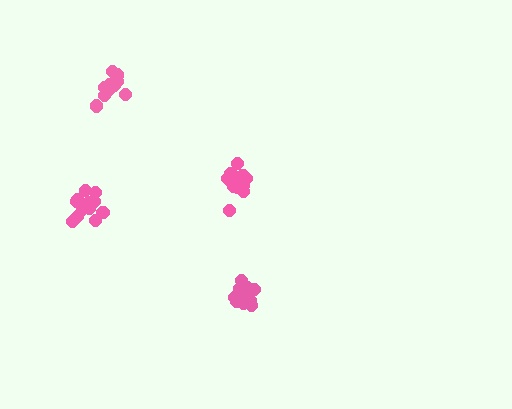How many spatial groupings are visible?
There are 4 spatial groupings.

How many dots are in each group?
Group 1: 15 dots, Group 2: 12 dots, Group 3: 12 dots, Group 4: 13 dots (52 total).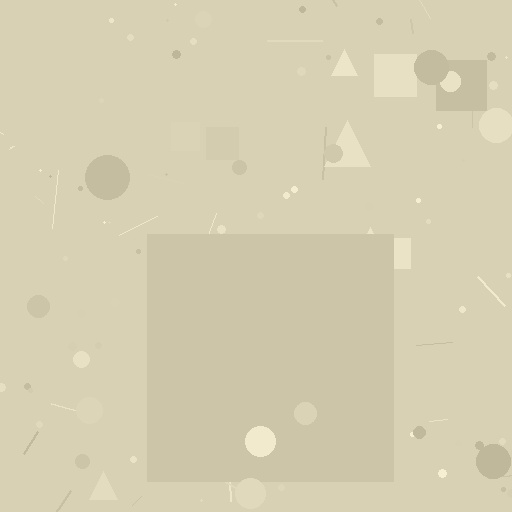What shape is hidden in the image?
A square is hidden in the image.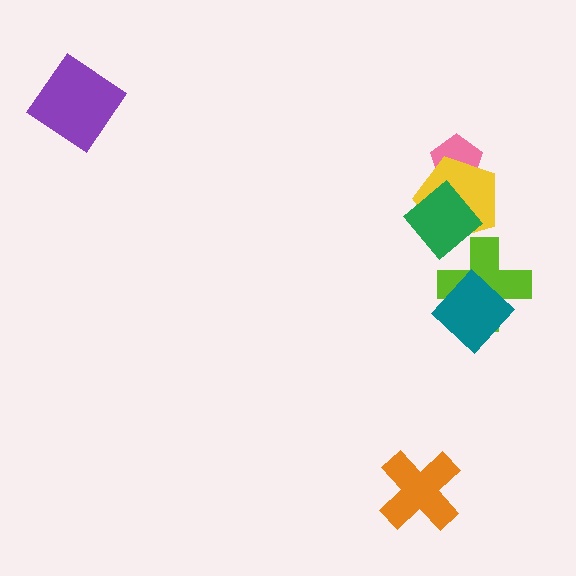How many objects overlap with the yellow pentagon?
2 objects overlap with the yellow pentagon.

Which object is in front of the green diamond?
The lime cross is in front of the green diamond.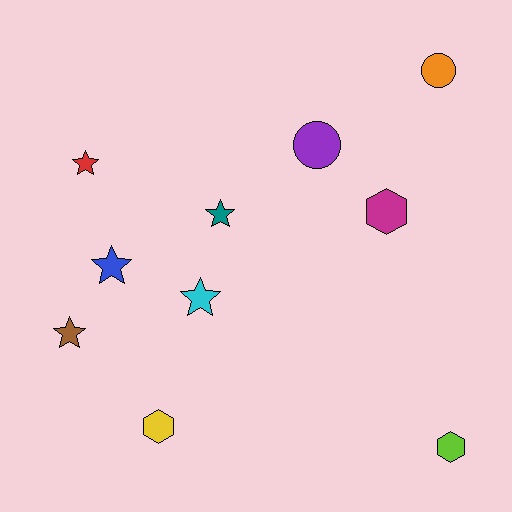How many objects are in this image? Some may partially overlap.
There are 10 objects.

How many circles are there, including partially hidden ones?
There are 2 circles.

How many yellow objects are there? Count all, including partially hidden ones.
There is 1 yellow object.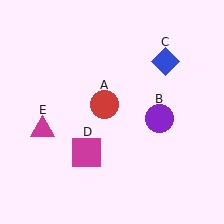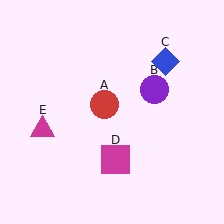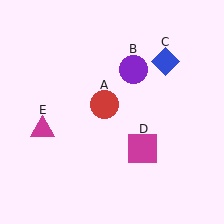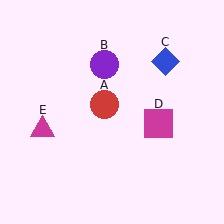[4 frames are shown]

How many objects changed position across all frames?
2 objects changed position: purple circle (object B), magenta square (object D).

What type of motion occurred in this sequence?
The purple circle (object B), magenta square (object D) rotated counterclockwise around the center of the scene.